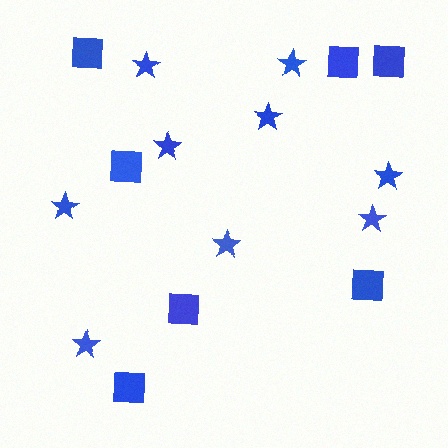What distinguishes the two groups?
There are 2 groups: one group of stars (9) and one group of squares (7).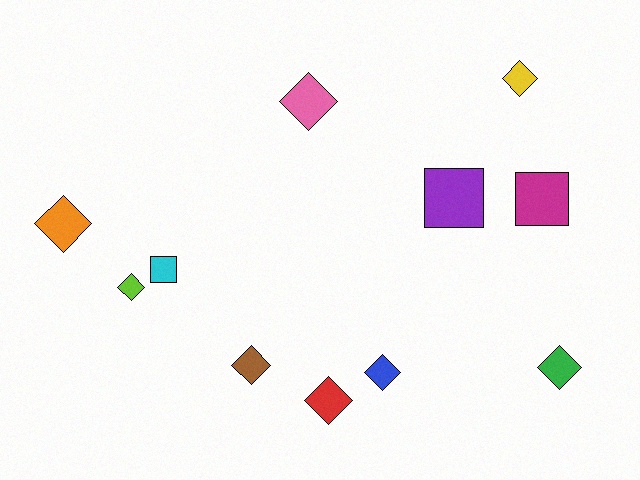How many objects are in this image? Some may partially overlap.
There are 11 objects.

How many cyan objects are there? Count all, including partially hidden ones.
There is 1 cyan object.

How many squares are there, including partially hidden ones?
There are 3 squares.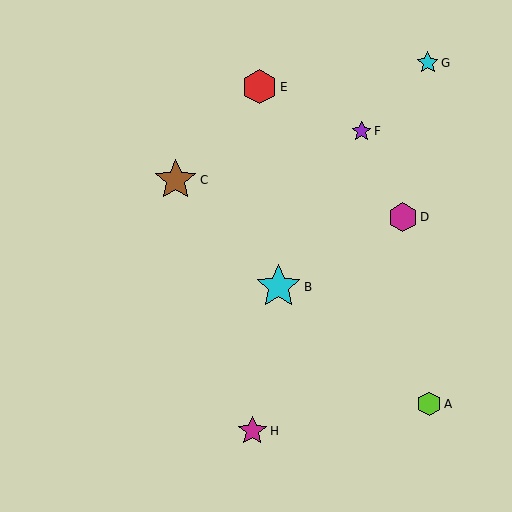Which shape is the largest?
The cyan star (labeled B) is the largest.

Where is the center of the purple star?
The center of the purple star is at (361, 131).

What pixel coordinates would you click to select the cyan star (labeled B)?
Click at (279, 287) to select the cyan star B.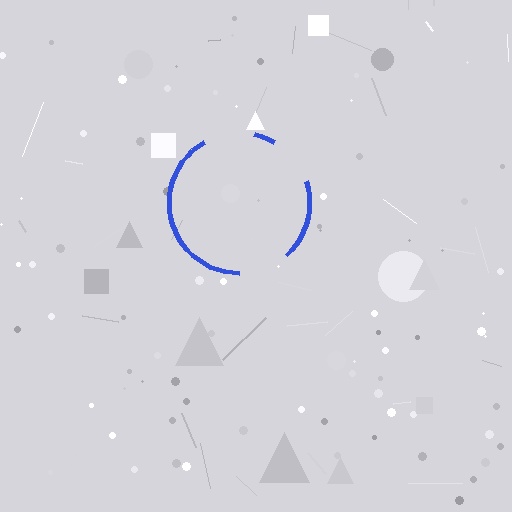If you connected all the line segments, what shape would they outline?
They would outline a circle.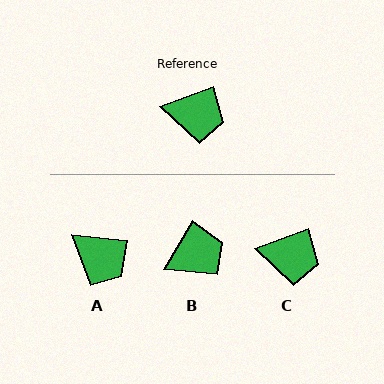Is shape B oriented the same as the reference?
No, it is off by about 39 degrees.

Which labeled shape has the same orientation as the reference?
C.